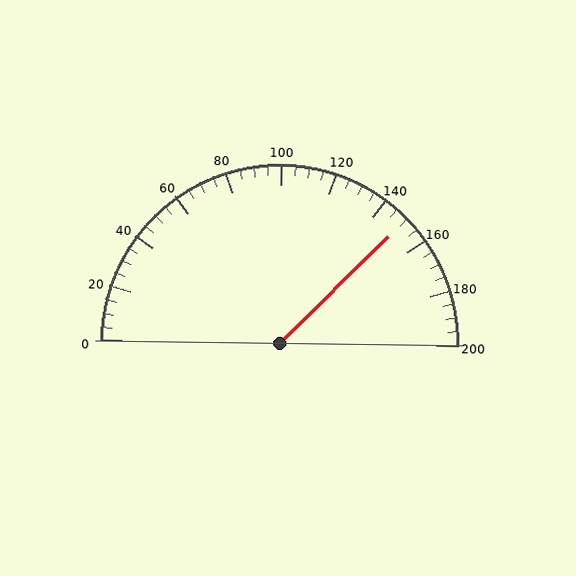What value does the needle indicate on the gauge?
The needle indicates approximately 150.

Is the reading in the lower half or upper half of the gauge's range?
The reading is in the upper half of the range (0 to 200).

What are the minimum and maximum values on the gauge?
The gauge ranges from 0 to 200.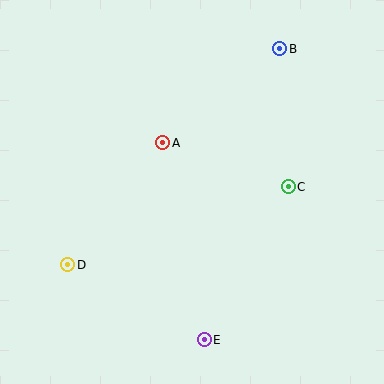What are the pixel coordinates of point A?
Point A is at (163, 143).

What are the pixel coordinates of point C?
Point C is at (288, 187).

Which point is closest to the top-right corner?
Point B is closest to the top-right corner.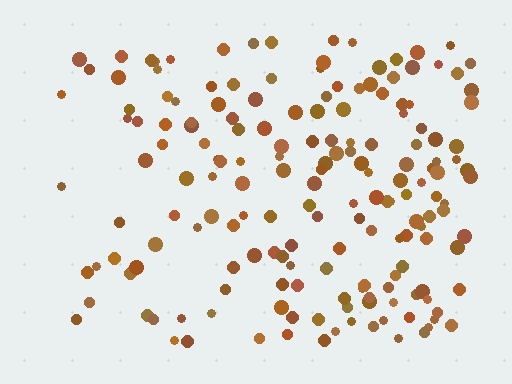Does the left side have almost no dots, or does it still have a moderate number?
Still a moderate number, just noticeably fewer than the right.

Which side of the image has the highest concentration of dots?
The right.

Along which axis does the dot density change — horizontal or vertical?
Horizontal.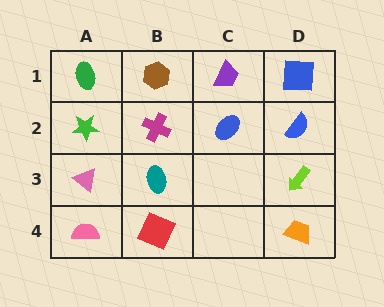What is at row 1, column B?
A brown hexagon.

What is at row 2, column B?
A magenta cross.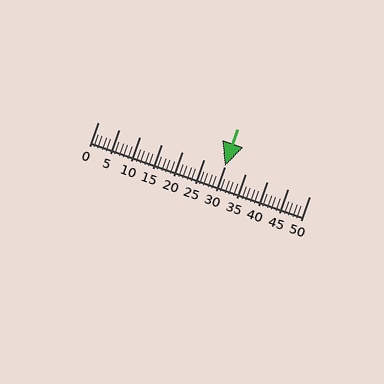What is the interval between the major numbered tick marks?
The major tick marks are spaced 5 units apart.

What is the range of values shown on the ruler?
The ruler shows values from 0 to 50.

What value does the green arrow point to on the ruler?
The green arrow points to approximately 30.